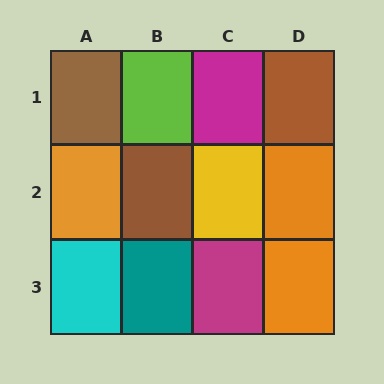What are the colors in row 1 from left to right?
Brown, lime, magenta, brown.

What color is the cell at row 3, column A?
Cyan.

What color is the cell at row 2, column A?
Orange.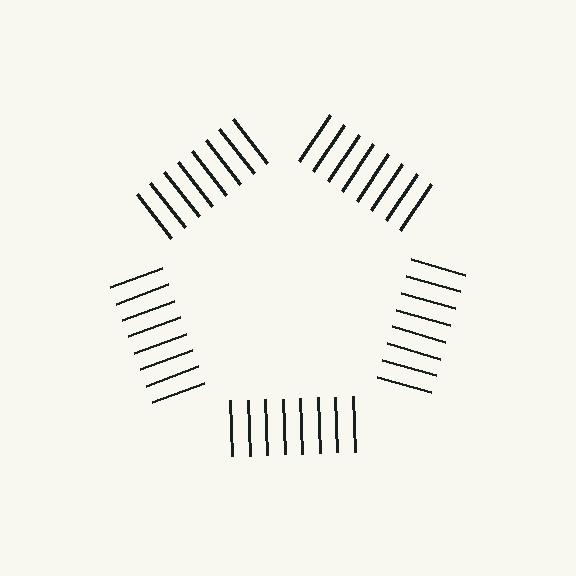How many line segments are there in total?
40 — 8 along each of the 5 edges.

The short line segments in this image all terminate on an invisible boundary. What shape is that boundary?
An illusory pentagon — the line segments terminate on its edges but no continuous stroke is drawn.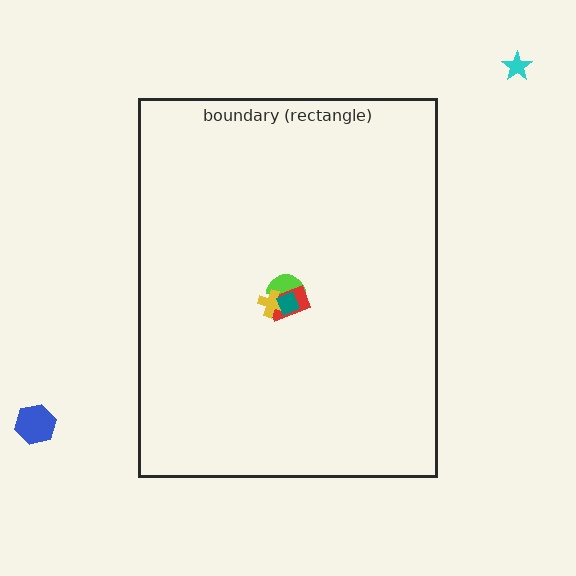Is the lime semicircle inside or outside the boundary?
Inside.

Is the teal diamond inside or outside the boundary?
Inside.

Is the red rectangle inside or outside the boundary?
Inside.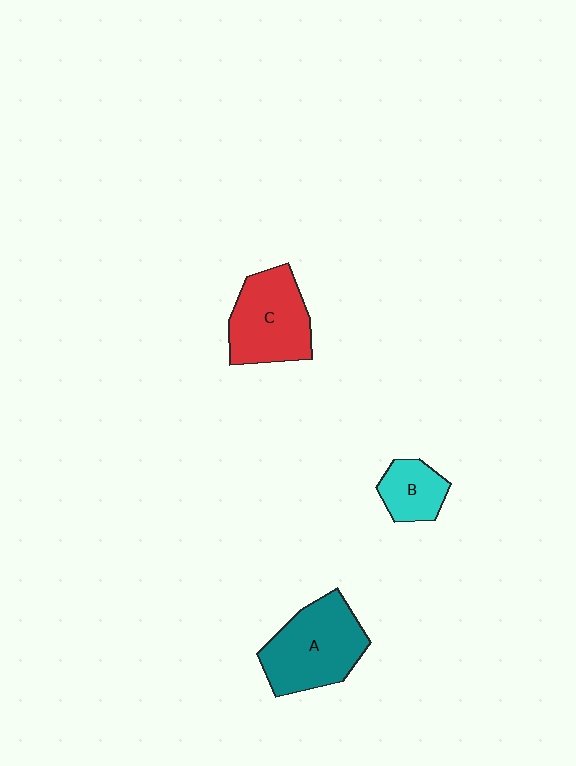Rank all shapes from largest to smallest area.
From largest to smallest: A (teal), C (red), B (cyan).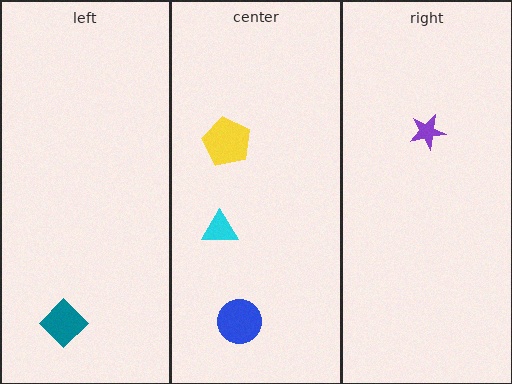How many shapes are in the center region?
3.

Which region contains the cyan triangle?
The center region.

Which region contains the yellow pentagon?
The center region.